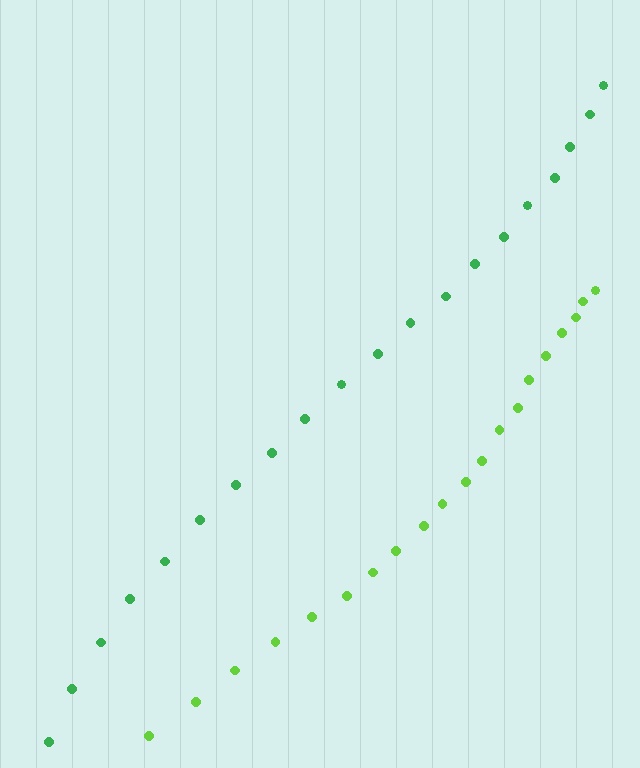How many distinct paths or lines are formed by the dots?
There are 2 distinct paths.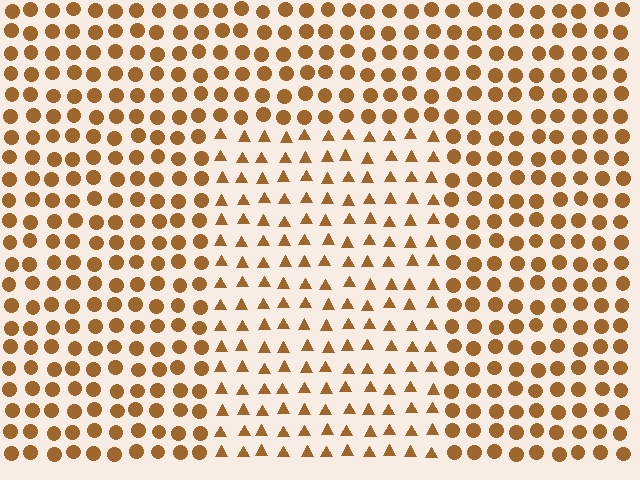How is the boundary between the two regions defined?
The boundary is defined by a change in element shape: triangles inside vs. circles outside. All elements share the same color and spacing.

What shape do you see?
I see a rectangle.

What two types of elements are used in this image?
The image uses triangles inside the rectangle region and circles outside it.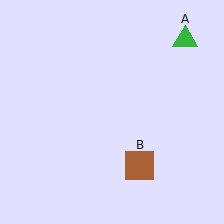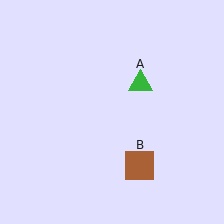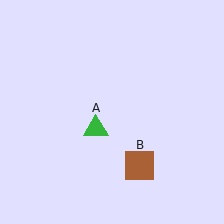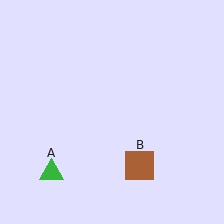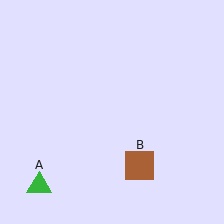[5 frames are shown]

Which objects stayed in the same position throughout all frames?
Brown square (object B) remained stationary.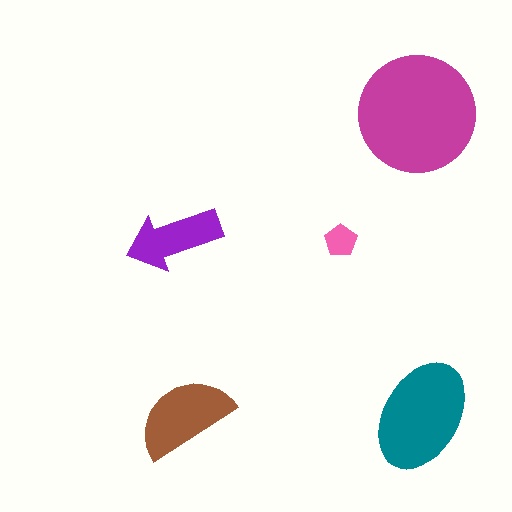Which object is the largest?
The magenta circle.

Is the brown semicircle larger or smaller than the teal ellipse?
Smaller.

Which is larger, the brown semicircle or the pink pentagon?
The brown semicircle.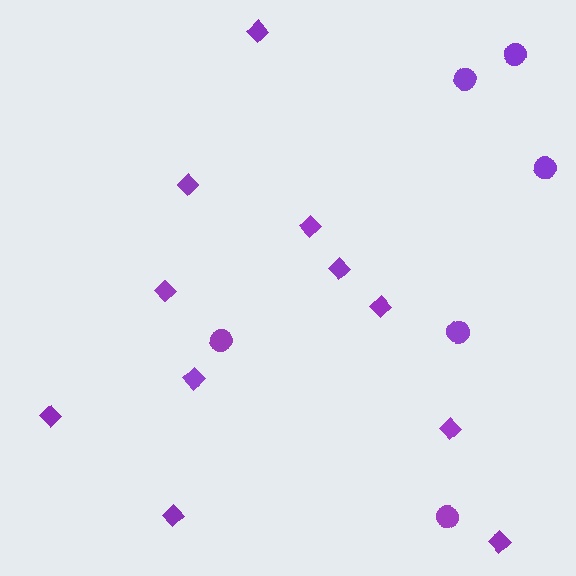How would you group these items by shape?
There are 2 groups: one group of diamonds (11) and one group of circles (6).